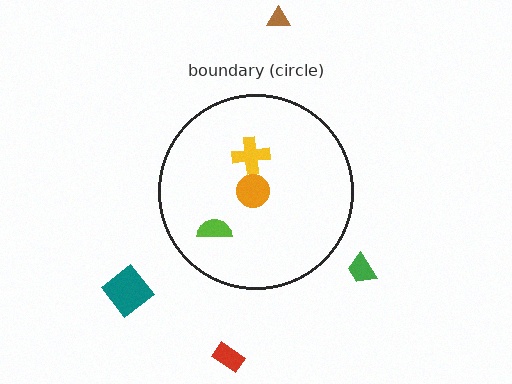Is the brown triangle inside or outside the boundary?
Outside.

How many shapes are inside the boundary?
3 inside, 4 outside.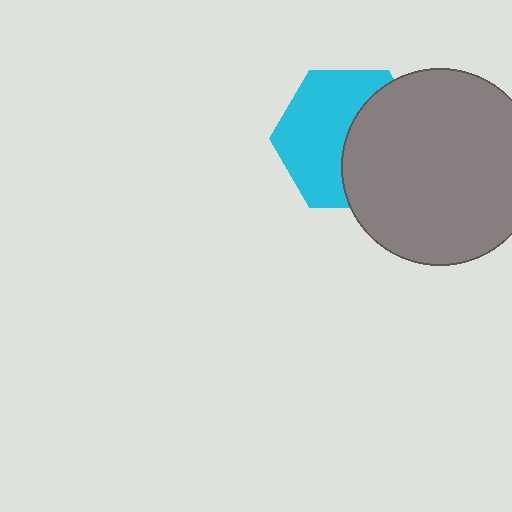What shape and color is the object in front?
The object in front is a gray circle.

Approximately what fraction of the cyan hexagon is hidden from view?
Roughly 45% of the cyan hexagon is hidden behind the gray circle.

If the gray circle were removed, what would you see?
You would see the complete cyan hexagon.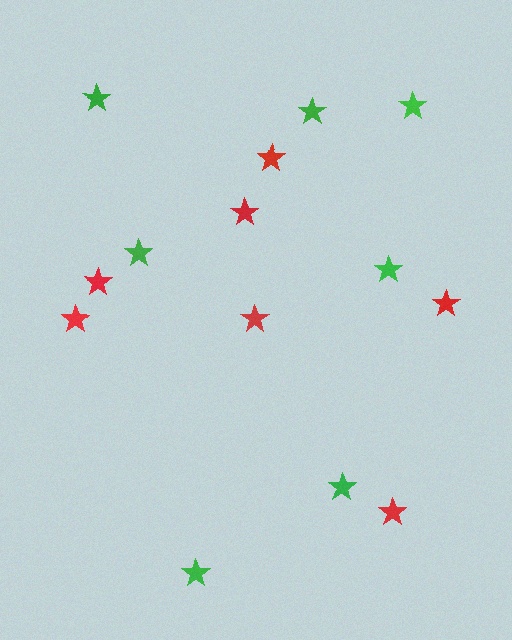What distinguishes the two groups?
There are 2 groups: one group of green stars (7) and one group of red stars (7).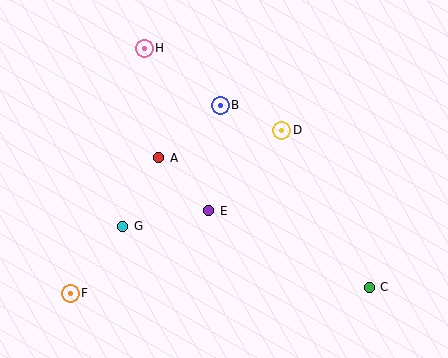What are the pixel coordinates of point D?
Point D is at (282, 130).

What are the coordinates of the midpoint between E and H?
The midpoint between E and H is at (176, 130).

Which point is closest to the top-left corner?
Point H is closest to the top-left corner.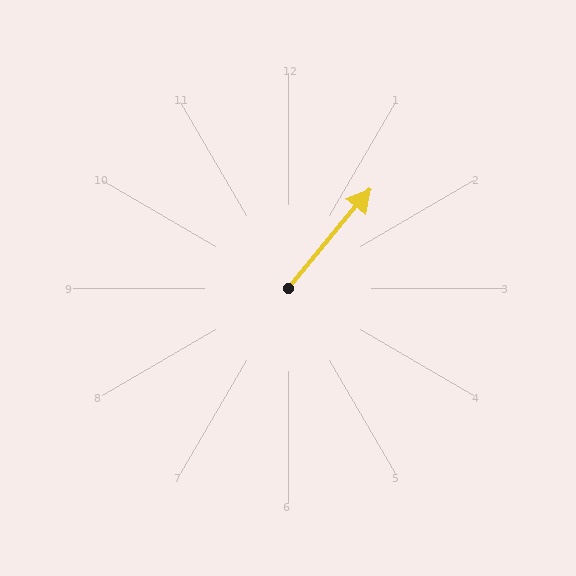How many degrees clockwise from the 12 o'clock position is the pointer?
Approximately 40 degrees.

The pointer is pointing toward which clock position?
Roughly 1 o'clock.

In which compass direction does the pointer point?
Northeast.